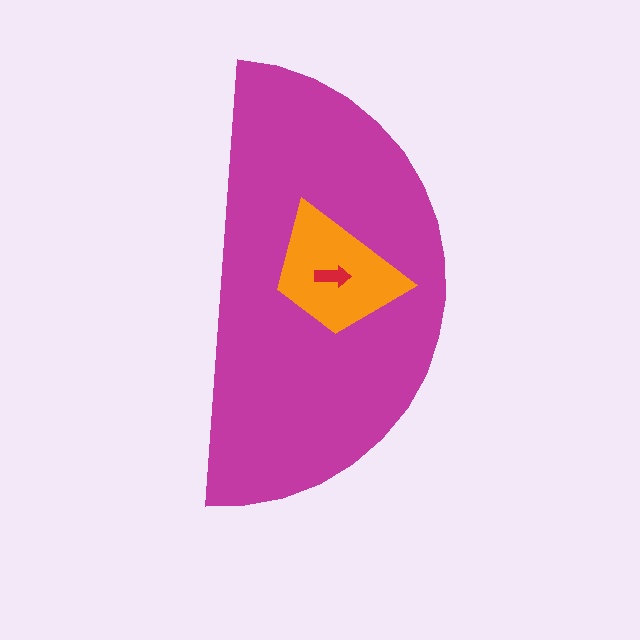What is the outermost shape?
The magenta semicircle.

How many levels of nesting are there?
3.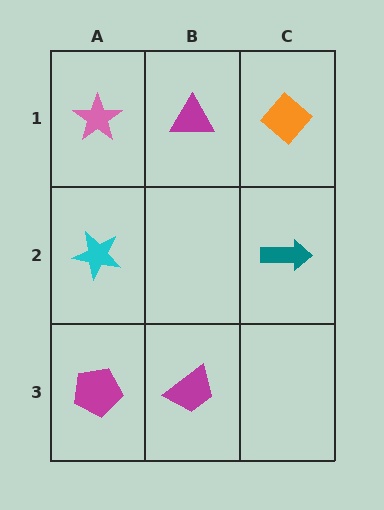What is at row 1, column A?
A pink star.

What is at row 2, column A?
A cyan star.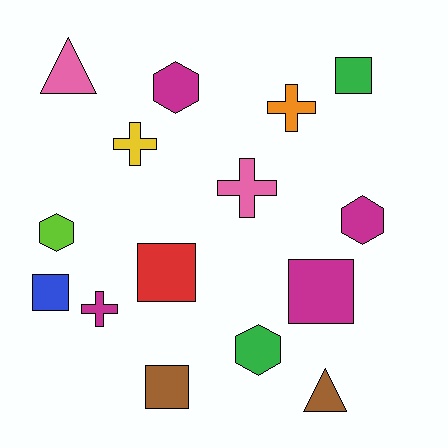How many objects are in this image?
There are 15 objects.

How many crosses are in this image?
There are 4 crosses.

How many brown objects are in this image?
There are 2 brown objects.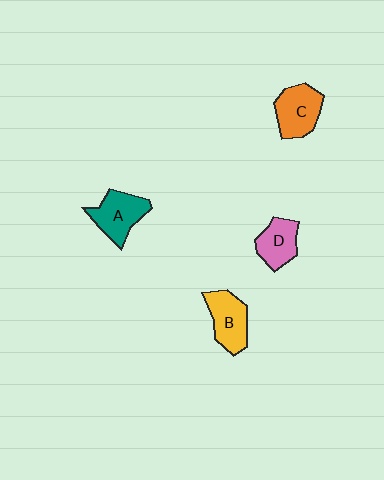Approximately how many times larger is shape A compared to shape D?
Approximately 1.2 times.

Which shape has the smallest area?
Shape D (pink).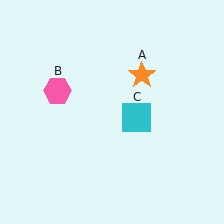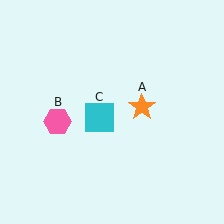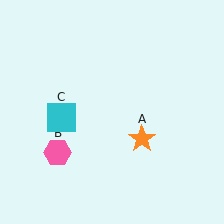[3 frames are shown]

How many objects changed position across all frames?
3 objects changed position: orange star (object A), pink hexagon (object B), cyan square (object C).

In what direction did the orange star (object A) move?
The orange star (object A) moved down.